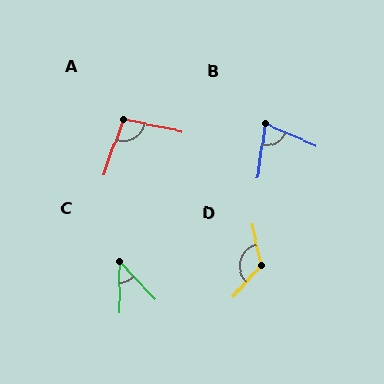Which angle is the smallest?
C, at approximately 43 degrees.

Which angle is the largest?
D, at approximately 125 degrees.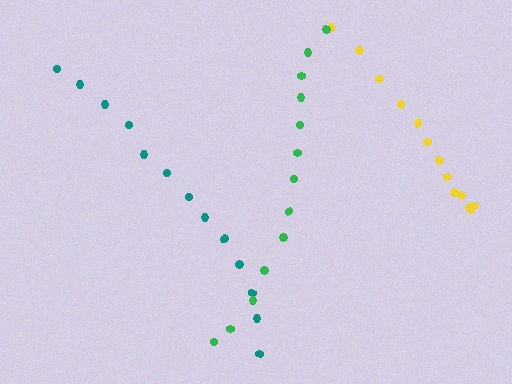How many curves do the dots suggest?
There are 3 distinct paths.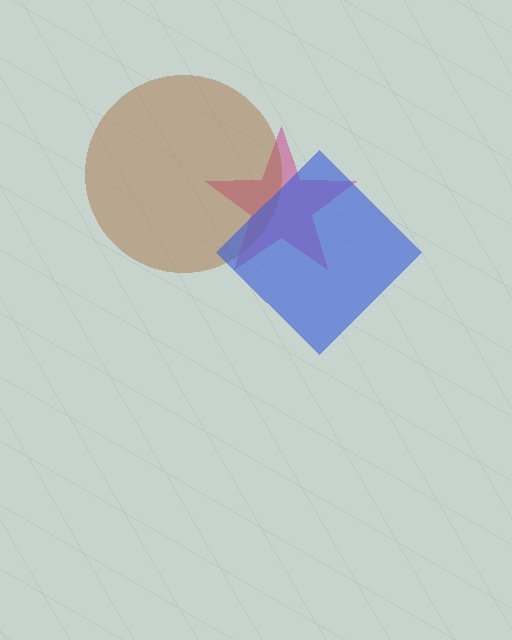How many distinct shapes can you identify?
There are 3 distinct shapes: a magenta star, a brown circle, a blue diamond.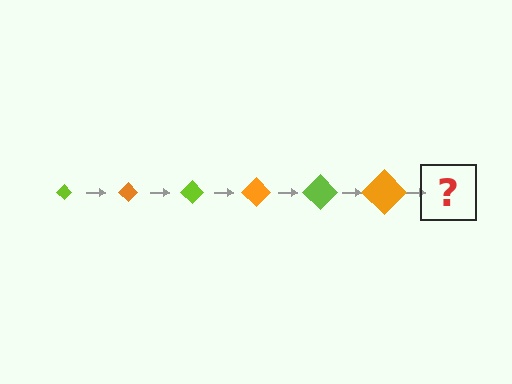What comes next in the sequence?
The next element should be a lime diamond, larger than the previous one.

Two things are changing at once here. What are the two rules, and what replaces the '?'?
The two rules are that the diamond grows larger each step and the color cycles through lime and orange. The '?' should be a lime diamond, larger than the previous one.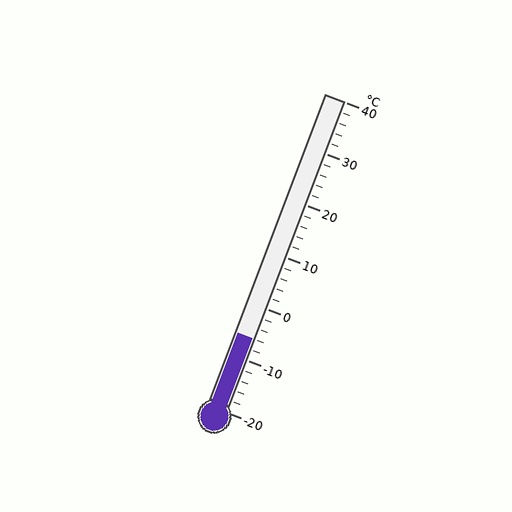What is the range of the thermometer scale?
The thermometer scale ranges from -20°C to 40°C.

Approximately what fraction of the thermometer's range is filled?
The thermometer is filled to approximately 25% of its range.